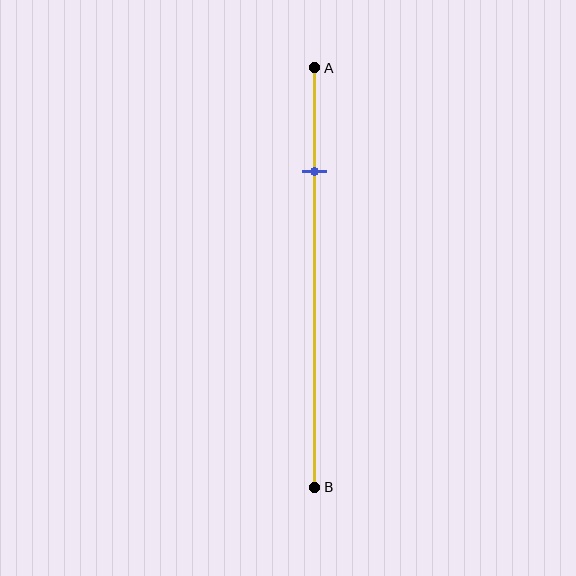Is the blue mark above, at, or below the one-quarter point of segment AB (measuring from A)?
The blue mark is approximately at the one-quarter point of segment AB.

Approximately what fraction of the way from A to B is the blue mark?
The blue mark is approximately 25% of the way from A to B.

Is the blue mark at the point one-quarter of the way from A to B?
Yes, the mark is approximately at the one-quarter point.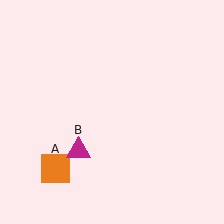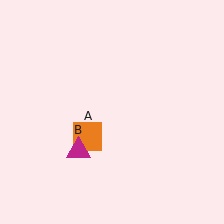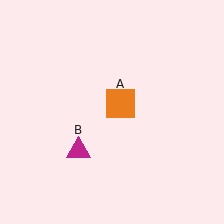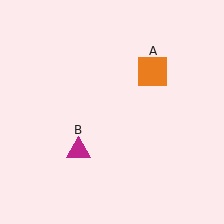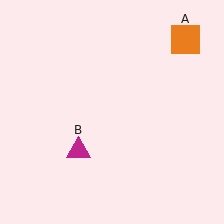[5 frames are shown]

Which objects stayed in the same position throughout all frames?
Magenta triangle (object B) remained stationary.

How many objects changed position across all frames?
1 object changed position: orange square (object A).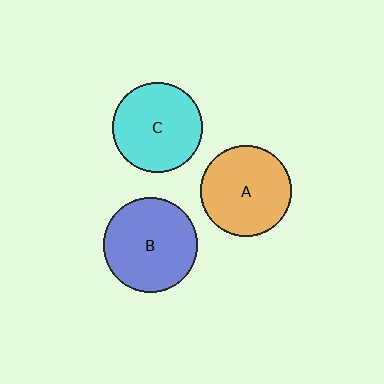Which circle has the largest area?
Circle B (blue).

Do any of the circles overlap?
No, none of the circles overlap.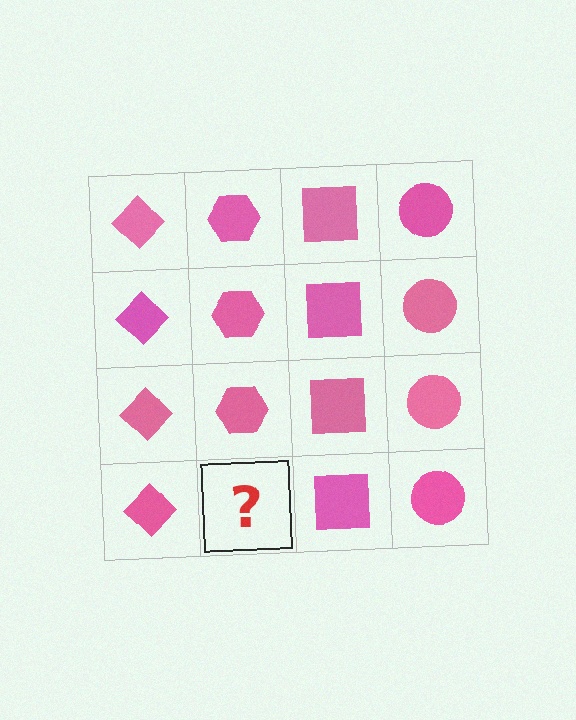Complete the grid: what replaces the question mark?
The question mark should be replaced with a pink hexagon.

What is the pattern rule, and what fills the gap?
The rule is that each column has a consistent shape. The gap should be filled with a pink hexagon.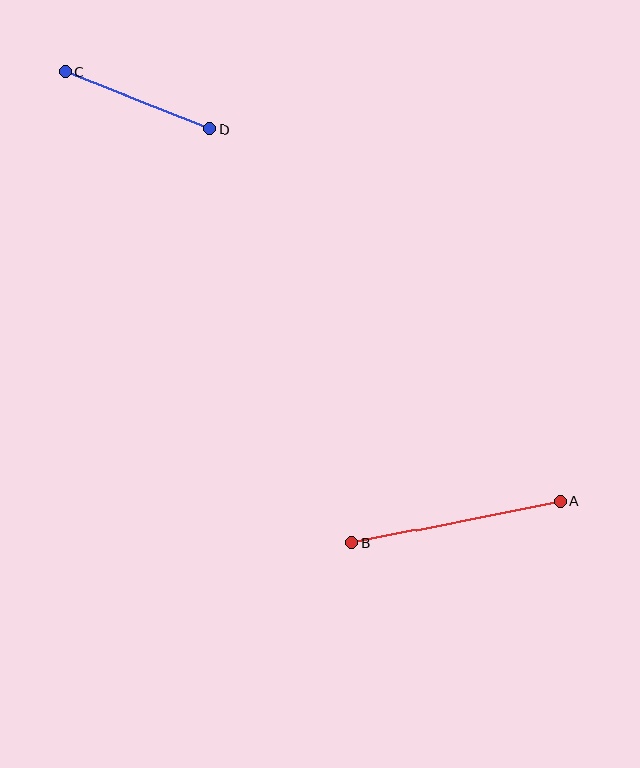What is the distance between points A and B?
The distance is approximately 213 pixels.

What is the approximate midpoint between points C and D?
The midpoint is at approximately (137, 100) pixels.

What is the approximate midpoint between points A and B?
The midpoint is at approximately (456, 522) pixels.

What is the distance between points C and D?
The distance is approximately 156 pixels.